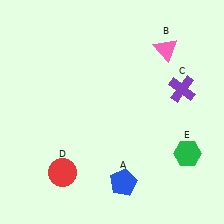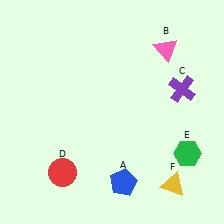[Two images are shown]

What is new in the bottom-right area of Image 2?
A yellow triangle (F) was added in the bottom-right area of Image 2.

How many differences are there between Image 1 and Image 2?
There is 1 difference between the two images.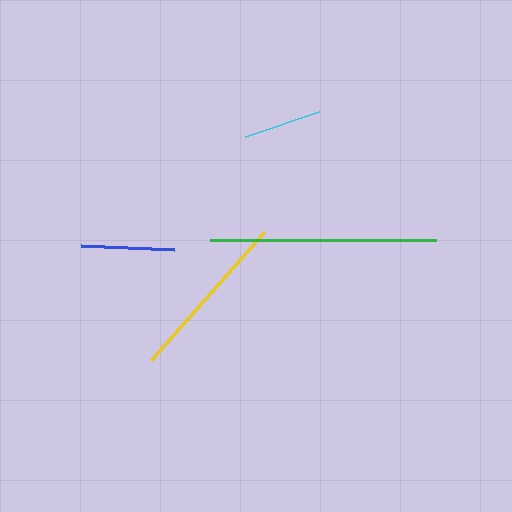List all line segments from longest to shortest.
From longest to shortest: green, yellow, blue, cyan.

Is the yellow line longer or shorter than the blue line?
The yellow line is longer than the blue line.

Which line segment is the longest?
The green line is the longest at approximately 227 pixels.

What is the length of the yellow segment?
The yellow segment is approximately 170 pixels long.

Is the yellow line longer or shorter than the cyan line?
The yellow line is longer than the cyan line.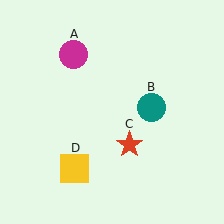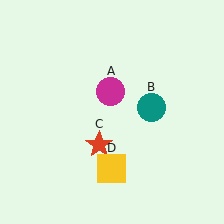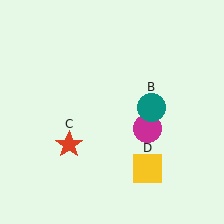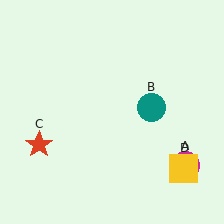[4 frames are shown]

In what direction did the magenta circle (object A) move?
The magenta circle (object A) moved down and to the right.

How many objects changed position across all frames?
3 objects changed position: magenta circle (object A), red star (object C), yellow square (object D).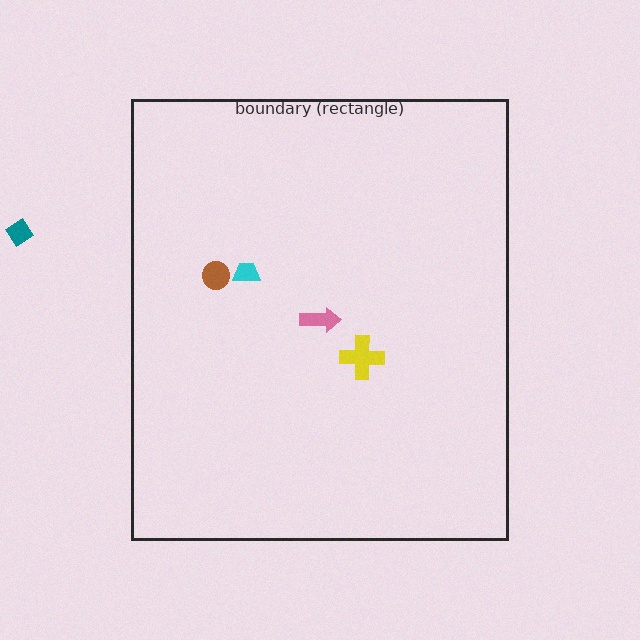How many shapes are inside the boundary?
4 inside, 1 outside.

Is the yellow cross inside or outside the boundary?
Inside.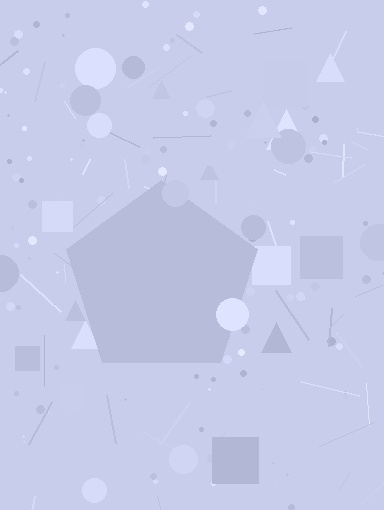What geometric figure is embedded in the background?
A pentagon is embedded in the background.